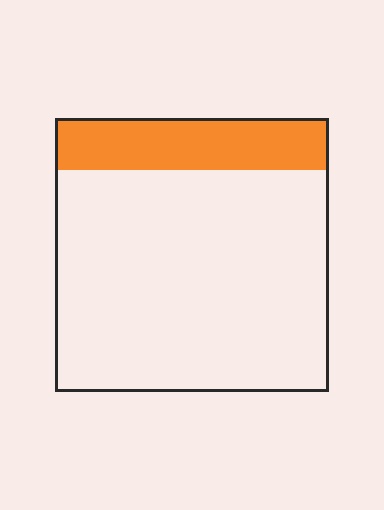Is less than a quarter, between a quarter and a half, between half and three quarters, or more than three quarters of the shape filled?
Less than a quarter.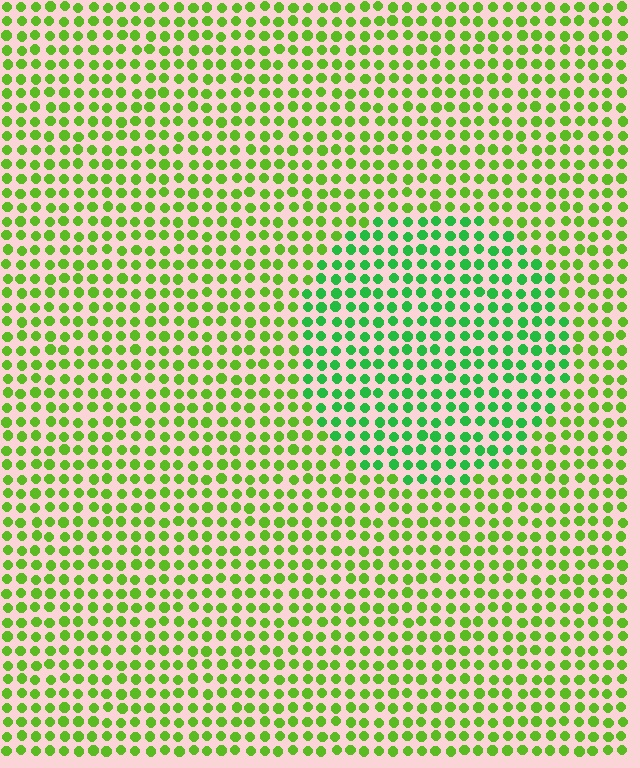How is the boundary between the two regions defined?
The boundary is defined purely by a slight shift in hue (about 33 degrees). Spacing, size, and orientation are identical on both sides.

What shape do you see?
I see a circle.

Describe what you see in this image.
The image is filled with small lime elements in a uniform arrangement. A circle-shaped region is visible where the elements are tinted to a slightly different hue, forming a subtle color boundary.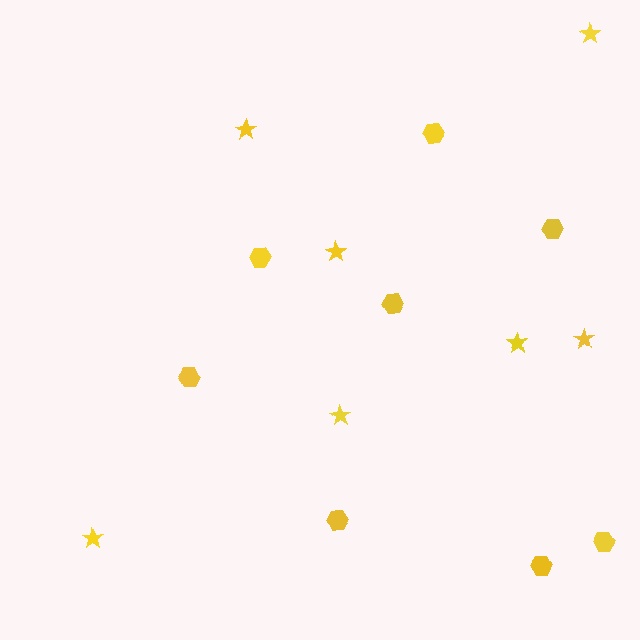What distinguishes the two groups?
There are 2 groups: one group of stars (7) and one group of hexagons (8).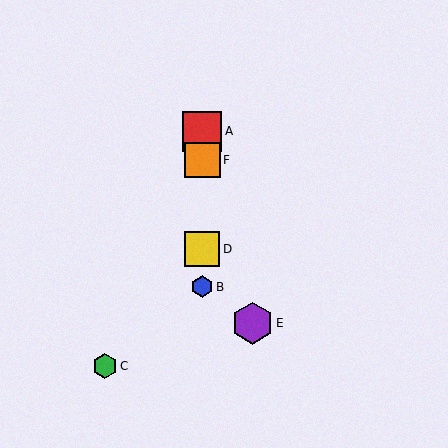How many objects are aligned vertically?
4 objects (A, B, D, F) are aligned vertically.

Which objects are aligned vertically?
Objects A, B, D, F are aligned vertically.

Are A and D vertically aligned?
Yes, both are at x≈202.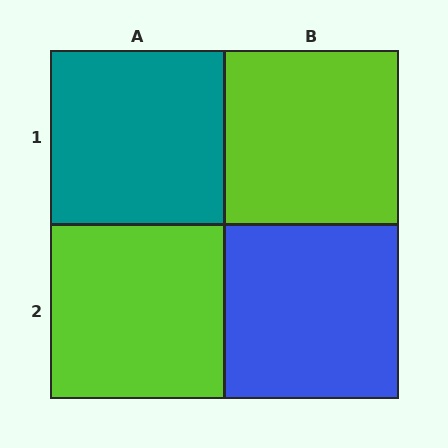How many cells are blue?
1 cell is blue.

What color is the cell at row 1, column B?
Lime.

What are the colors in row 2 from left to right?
Lime, blue.